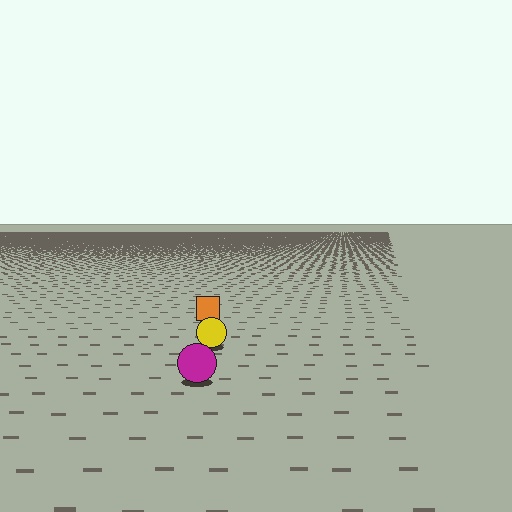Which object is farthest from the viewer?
The orange square is farthest from the viewer. It appears smaller and the ground texture around it is denser.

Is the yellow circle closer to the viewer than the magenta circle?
No. The magenta circle is closer — you can tell from the texture gradient: the ground texture is coarser near it.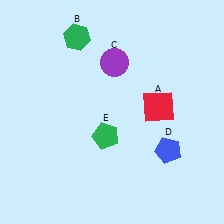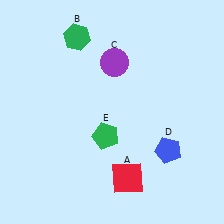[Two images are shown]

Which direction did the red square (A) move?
The red square (A) moved down.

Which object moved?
The red square (A) moved down.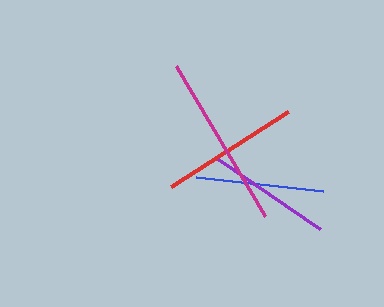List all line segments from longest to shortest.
From longest to shortest: magenta, red, blue, purple.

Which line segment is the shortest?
The purple line is the shortest at approximately 123 pixels.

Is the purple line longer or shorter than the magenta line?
The magenta line is longer than the purple line.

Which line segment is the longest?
The magenta line is the longest at approximately 174 pixels.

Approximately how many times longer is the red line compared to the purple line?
The red line is approximately 1.1 times the length of the purple line.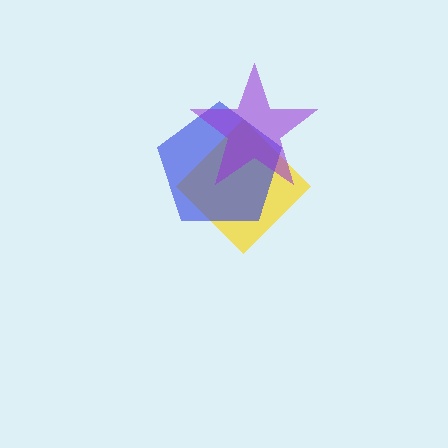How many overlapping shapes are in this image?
There are 3 overlapping shapes in the image.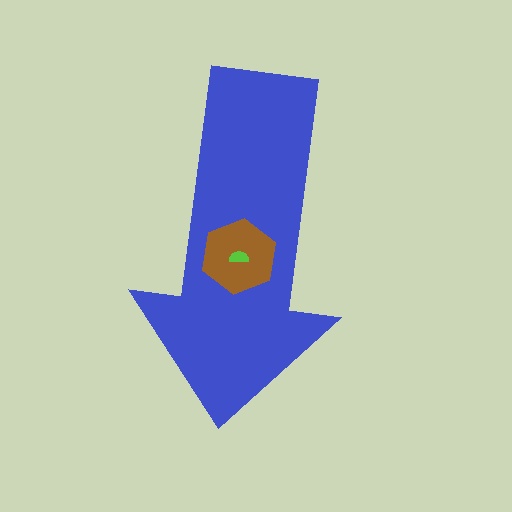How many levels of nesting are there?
3.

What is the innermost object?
The lime semicircle.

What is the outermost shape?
The blue arrow.